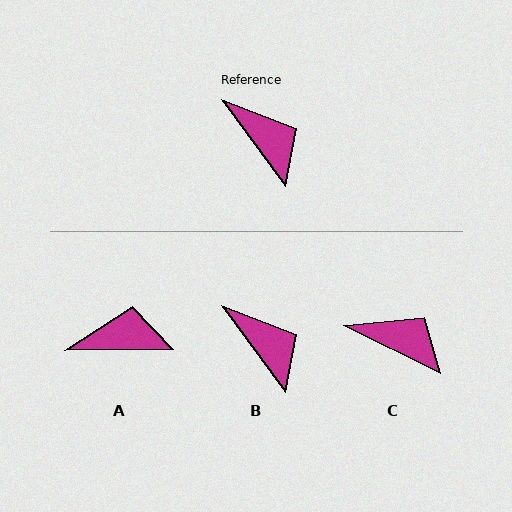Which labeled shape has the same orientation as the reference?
B.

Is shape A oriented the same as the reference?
No, it is off by about 54 degrees.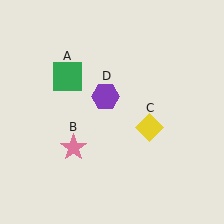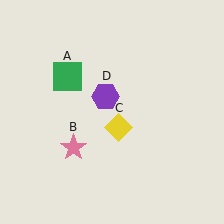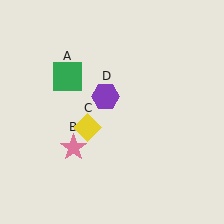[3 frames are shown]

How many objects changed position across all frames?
1 object changed position: yellow diamond (object C).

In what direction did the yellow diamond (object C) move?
The yellow diamond (object C) moved left.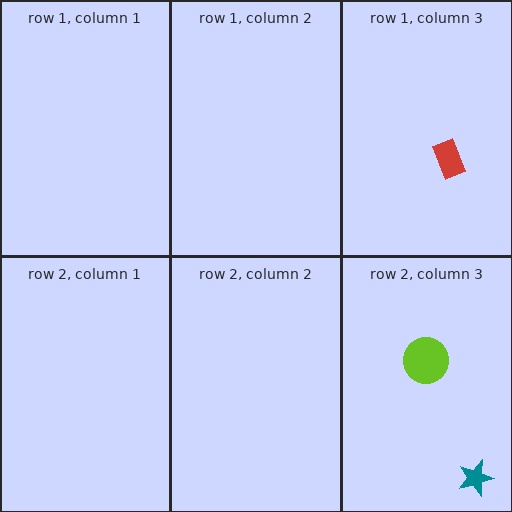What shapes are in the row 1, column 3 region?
The red rectangle.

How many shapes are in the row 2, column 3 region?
2.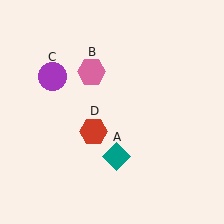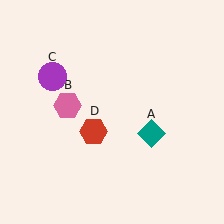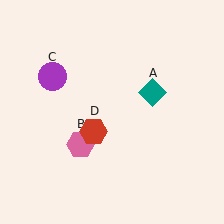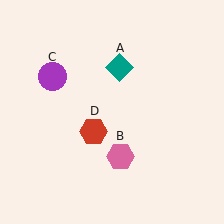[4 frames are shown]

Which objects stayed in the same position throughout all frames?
Purple circle (object C) and red hexagon (object D) remained stationary.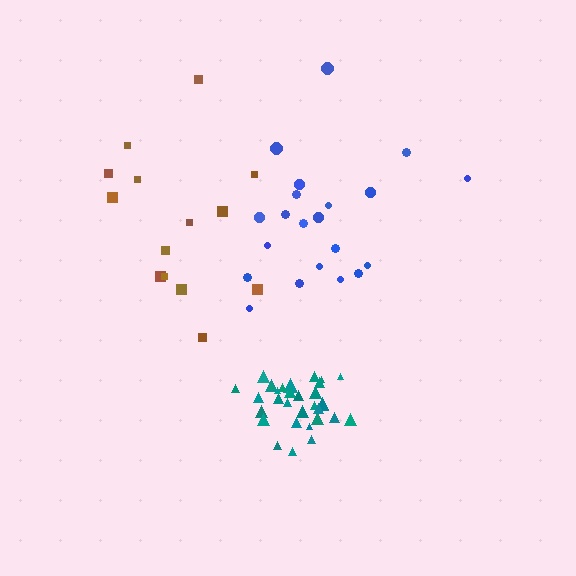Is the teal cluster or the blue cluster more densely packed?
Teal.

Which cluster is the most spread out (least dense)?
Brown.